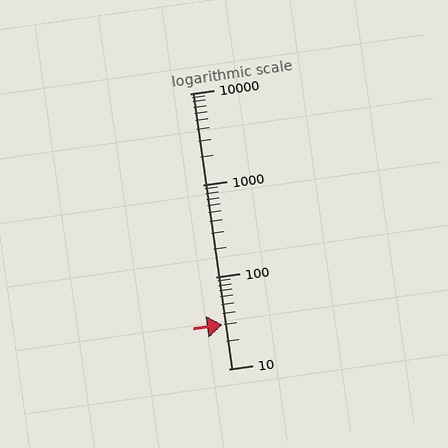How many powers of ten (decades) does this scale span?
The scale spans 3 decades, from 10 to 10000.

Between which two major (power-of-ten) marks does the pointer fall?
The pointer is between 10 and 100.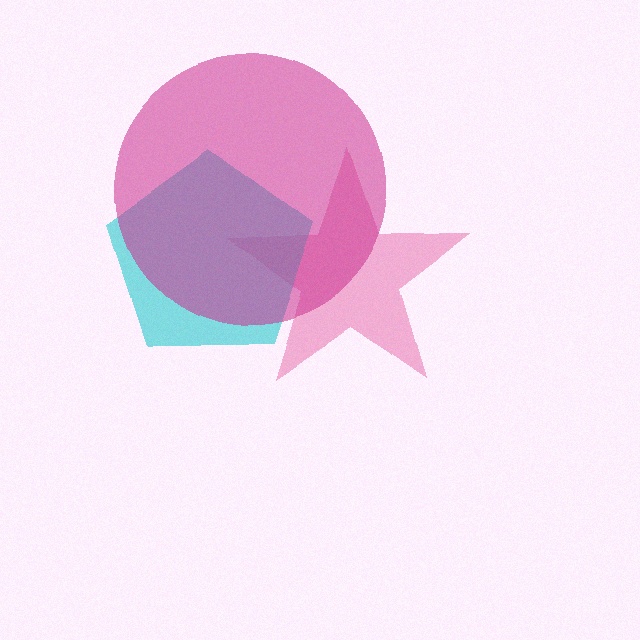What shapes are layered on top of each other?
The layered shapes are: a pink star, a cyan pentagon, a magenta circle.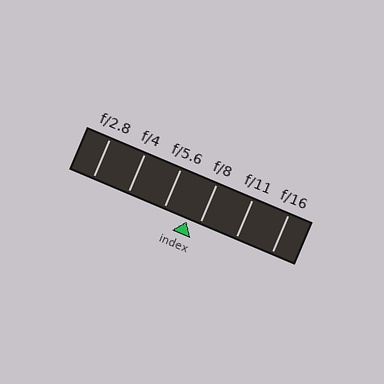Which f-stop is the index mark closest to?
The index mark is closest to f/8.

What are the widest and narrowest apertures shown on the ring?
The widest aperture shown is f/2.8 and the narrowest is f/16.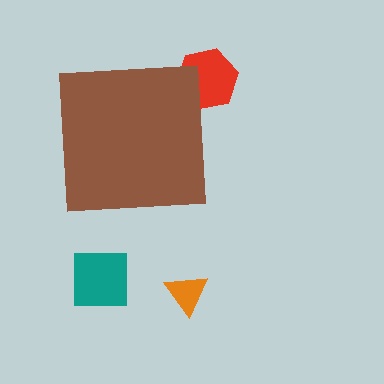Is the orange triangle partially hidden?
No, the orange triangle is fully visible.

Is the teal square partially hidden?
No, the teal square is fully visible.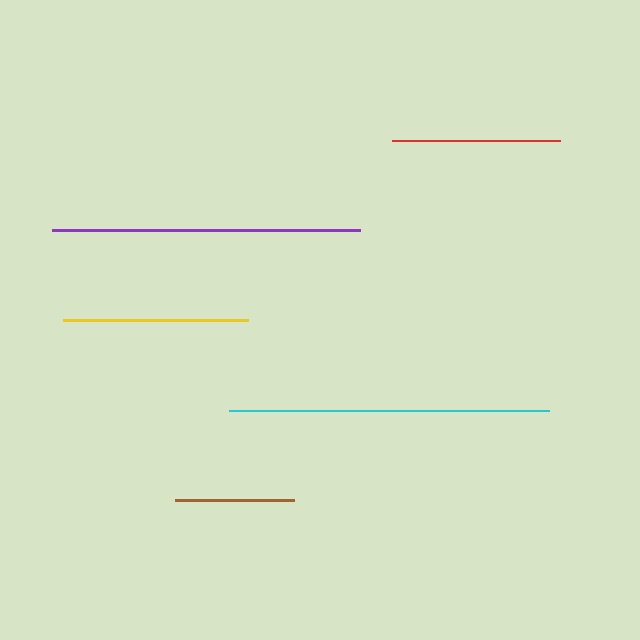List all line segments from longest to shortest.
From longest to shortest: cyan, purple, yellow, red, brown.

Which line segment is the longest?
The cyan line is the longest at approximately 320 pixels.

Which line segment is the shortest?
The brown line is the shortest at approximately 119 pixels.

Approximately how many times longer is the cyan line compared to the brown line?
The cyan line is approximately 2.7 times the length of the brown line.